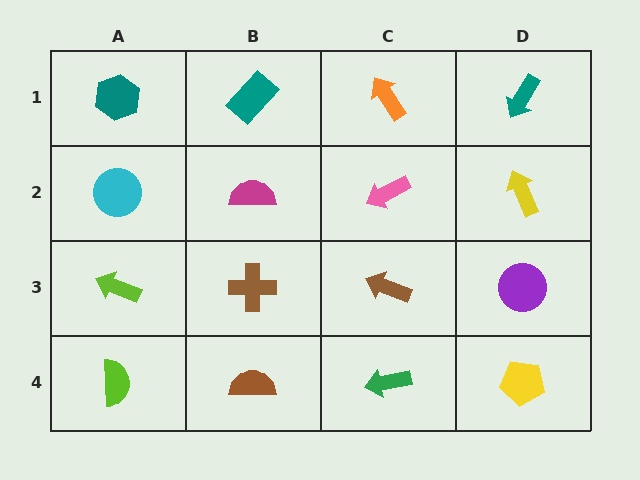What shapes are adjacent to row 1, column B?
A magenta semicircle (row 2, column B), a teal hexagon (row 1, column A), an orange arrow (row 1, column C).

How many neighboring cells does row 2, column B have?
4.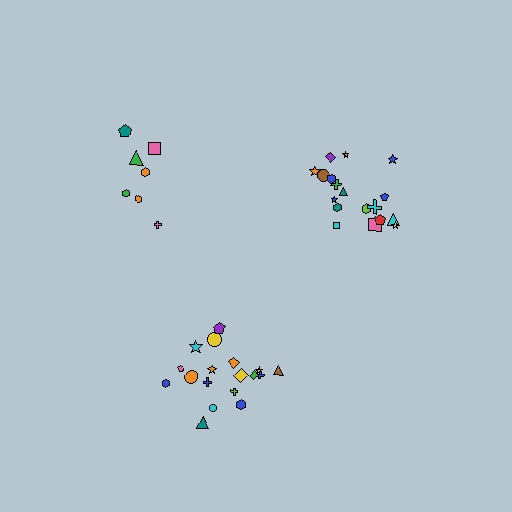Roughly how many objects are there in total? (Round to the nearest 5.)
Roughly 45 objects in total.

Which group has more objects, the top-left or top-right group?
The top-right group.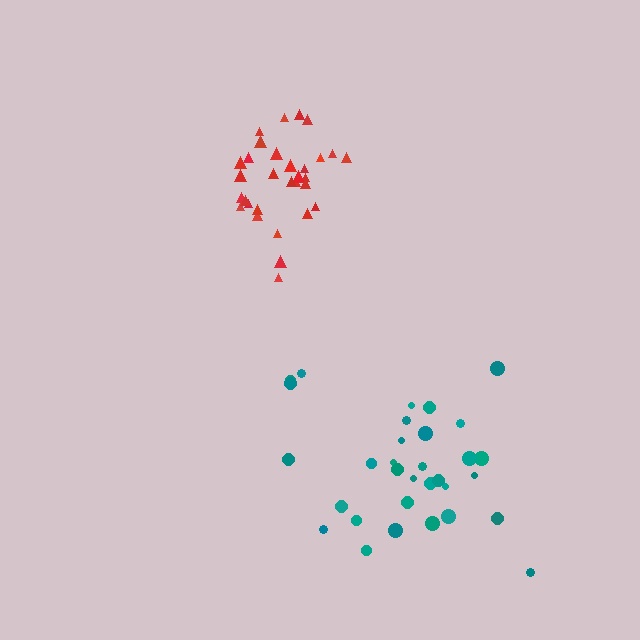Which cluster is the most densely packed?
Red.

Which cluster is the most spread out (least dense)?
Teal.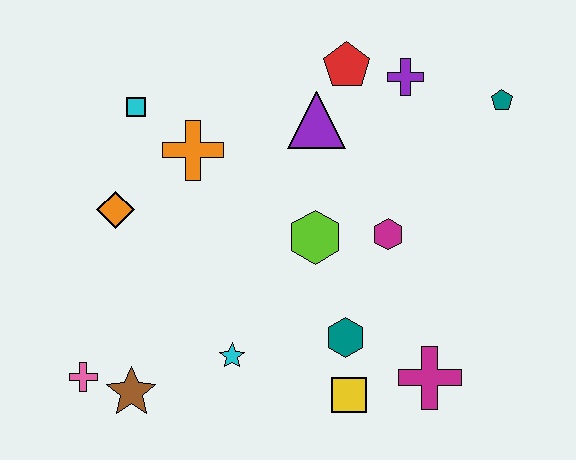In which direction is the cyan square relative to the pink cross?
The cyan square is above the pink cross.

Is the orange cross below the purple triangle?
Yes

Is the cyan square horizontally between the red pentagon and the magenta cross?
No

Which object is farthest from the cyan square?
The magenta cross is farthest from the cyan square.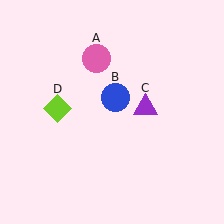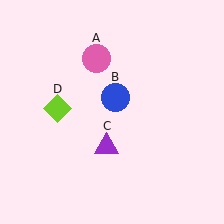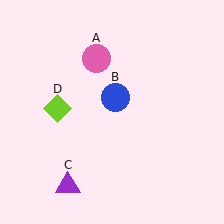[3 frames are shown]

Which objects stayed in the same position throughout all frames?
Pink circle (object A) and blue circle (object B) and lime diamond (object D) remained stationary.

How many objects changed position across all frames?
1 object changed position: purple triangle (object C).